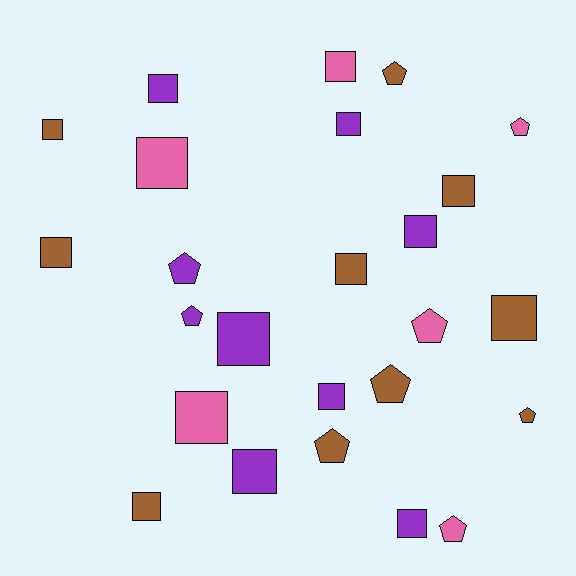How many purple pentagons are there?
There are 2 purple pentagons.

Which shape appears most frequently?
Square, with 16 objects.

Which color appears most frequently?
Brown, with 10 objects.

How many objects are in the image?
There are 25 objects.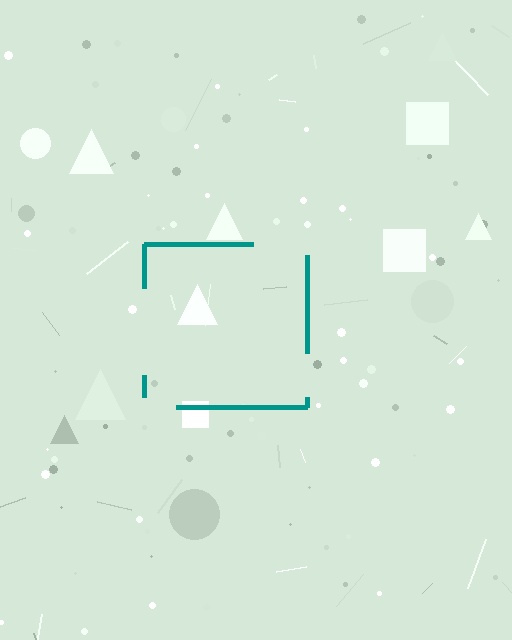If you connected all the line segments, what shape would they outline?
They would outline a square.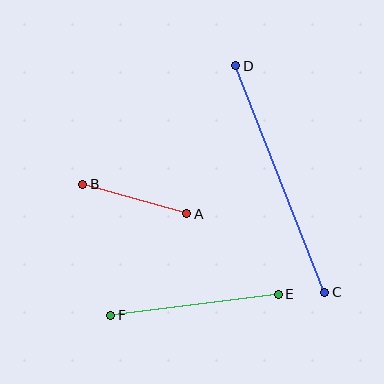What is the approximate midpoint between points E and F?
The midpoint is at approximately (194, 305) pixels.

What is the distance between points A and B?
The distance is approximately 108 pixels.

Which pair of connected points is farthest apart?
Points C and D are farthest apart.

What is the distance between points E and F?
The distance is approximately 169 pixels.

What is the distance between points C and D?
The distance is approximately 244 pixels.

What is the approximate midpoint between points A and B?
The midpoint is at approximately (135, 199) pixels.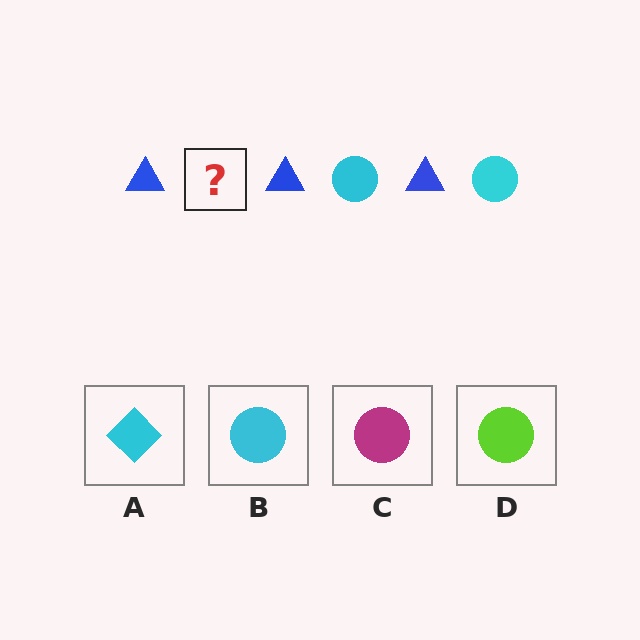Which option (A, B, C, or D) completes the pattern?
B.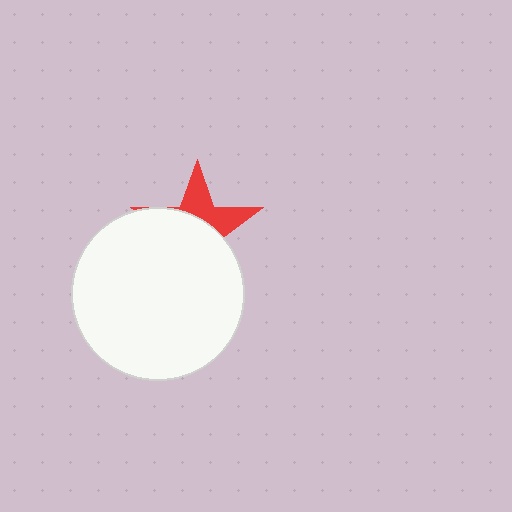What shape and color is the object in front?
The object in front is a white circle.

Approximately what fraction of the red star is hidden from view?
Roughly 64% of the red star is hidden behind the white circle.